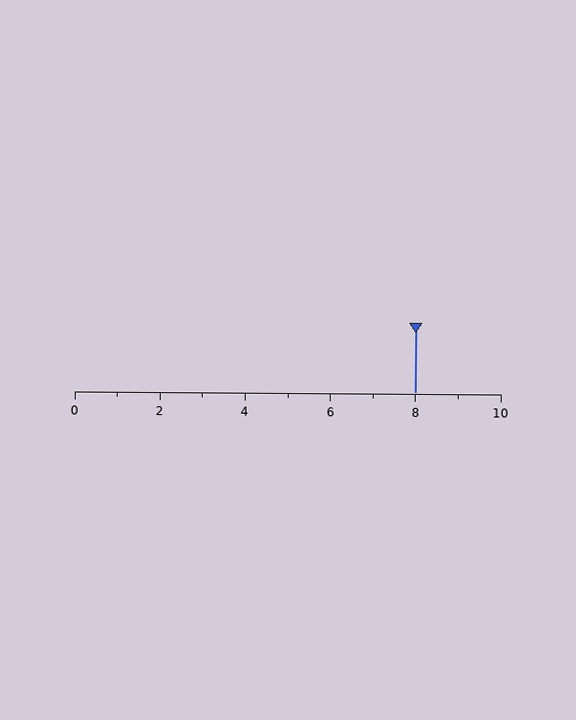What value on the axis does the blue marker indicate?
The marker indicates approximately 8.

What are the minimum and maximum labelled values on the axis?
The axis runs from 0 to 10.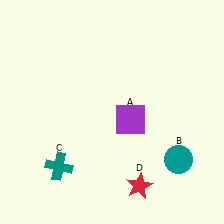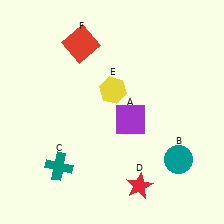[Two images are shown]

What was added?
A yellow hexagon (E), a red square (F) were added in Image 2.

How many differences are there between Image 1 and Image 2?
There are 2 differences between the two images.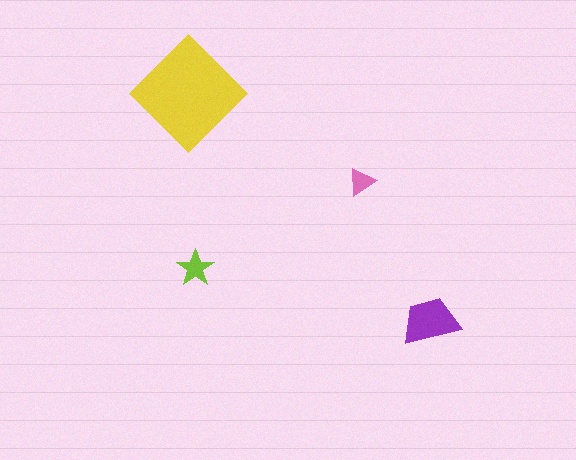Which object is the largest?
The yellow diamond.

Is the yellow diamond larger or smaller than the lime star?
Larger.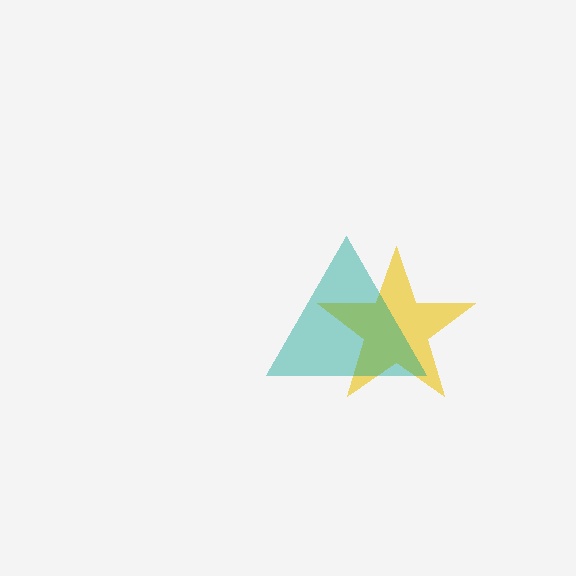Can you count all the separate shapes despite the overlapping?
Yes, there are 2 separate shapes.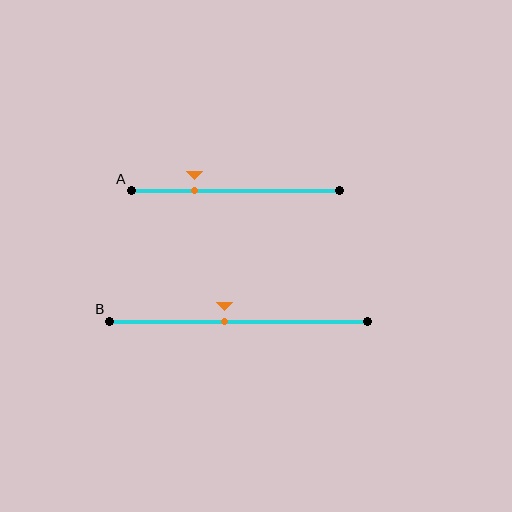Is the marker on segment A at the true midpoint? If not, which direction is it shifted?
No, the marker on segment A is shifted to the left by about 20% of the segment length.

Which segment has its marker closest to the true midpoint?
Segment B has its marker closest to the true midpoint.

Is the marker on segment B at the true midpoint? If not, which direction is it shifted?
No, the marker on segment B is shifted to the left by about 6% of the segment length.